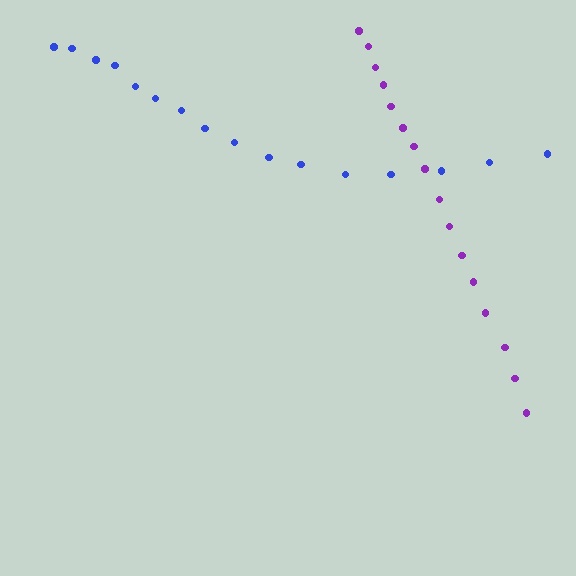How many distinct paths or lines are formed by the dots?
There are 2 distinct paths.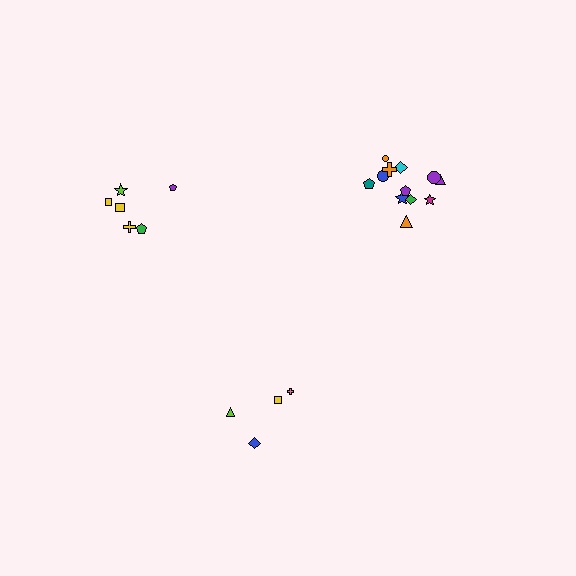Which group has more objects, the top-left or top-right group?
The top-right group.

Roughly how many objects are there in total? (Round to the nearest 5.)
Roughly 20 objects in total.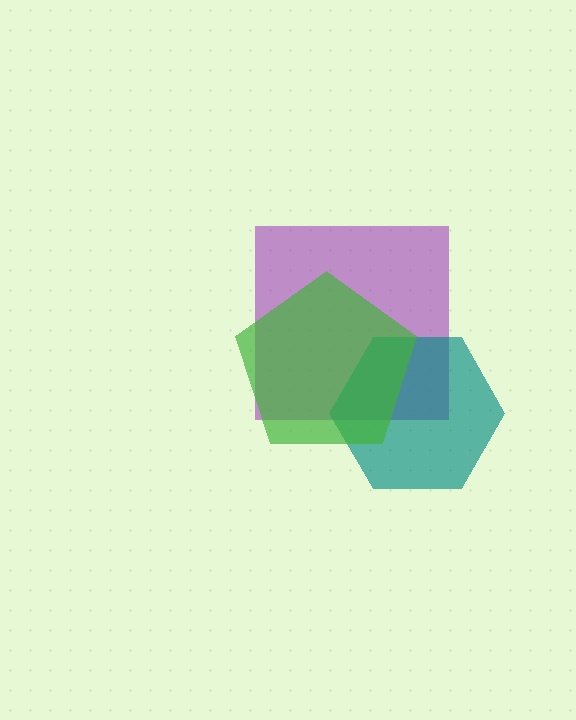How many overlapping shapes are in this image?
There are 3 overlapping shapes in the image.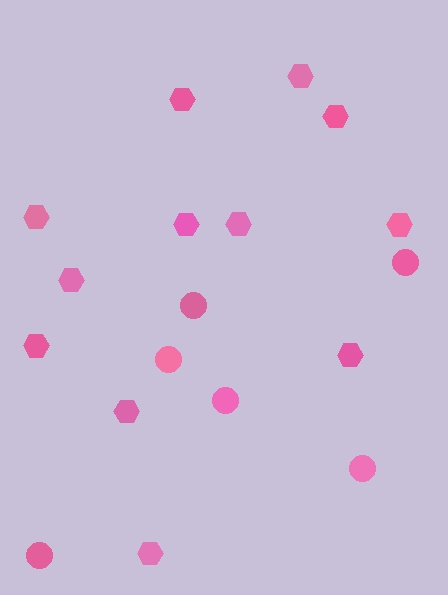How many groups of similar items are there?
There are 2 groups: one group of hexagons (12) and one group of circles (6).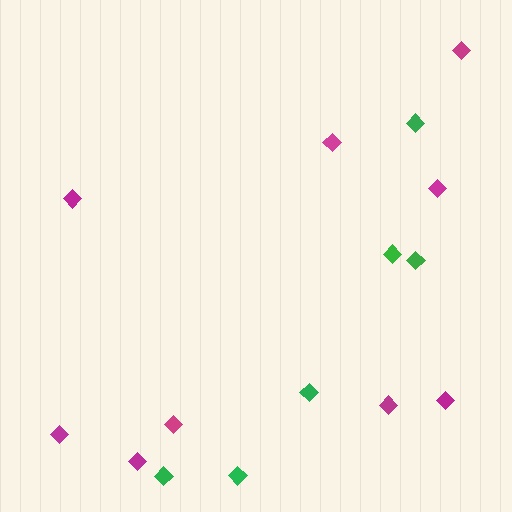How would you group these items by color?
There are 2 groups: one group of magenta diamonds (9) and one group of green diamonds (6).